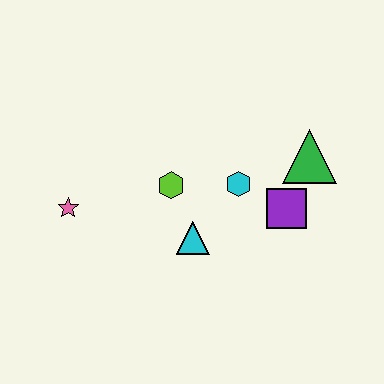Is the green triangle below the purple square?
No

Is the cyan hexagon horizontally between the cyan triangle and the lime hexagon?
No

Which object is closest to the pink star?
The lime hexagon is closest to the pink star.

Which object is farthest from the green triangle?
The pink star is farthest from the green triangle.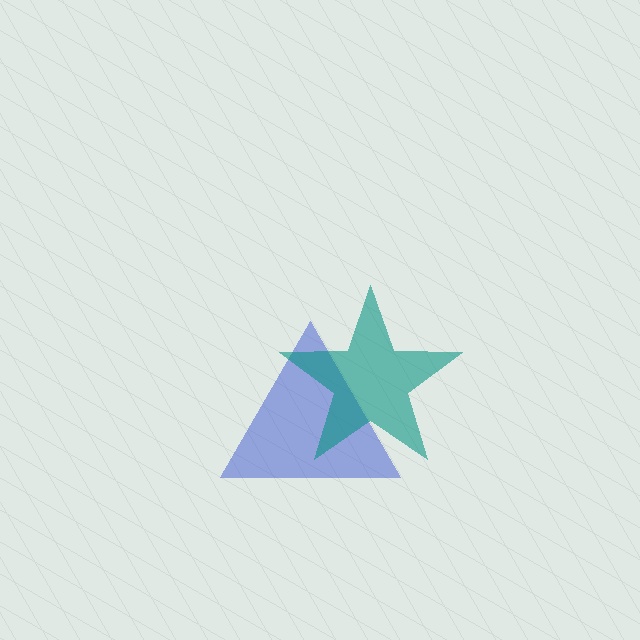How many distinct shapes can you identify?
There are 2 distinct shapes: a blue triangle, a teal star.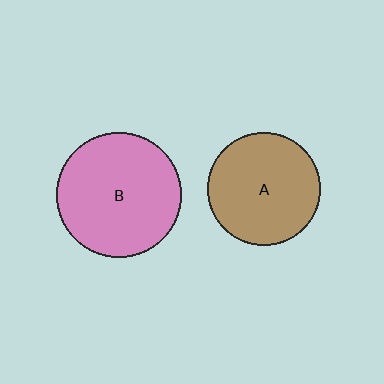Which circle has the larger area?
Circle B (pink).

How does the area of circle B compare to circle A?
Approximately 1.2 times.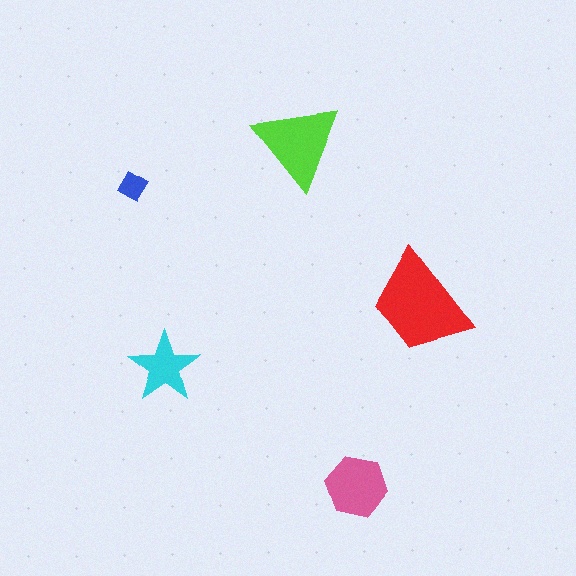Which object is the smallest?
The blue diamond.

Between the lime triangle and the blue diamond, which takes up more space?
The lime triangle.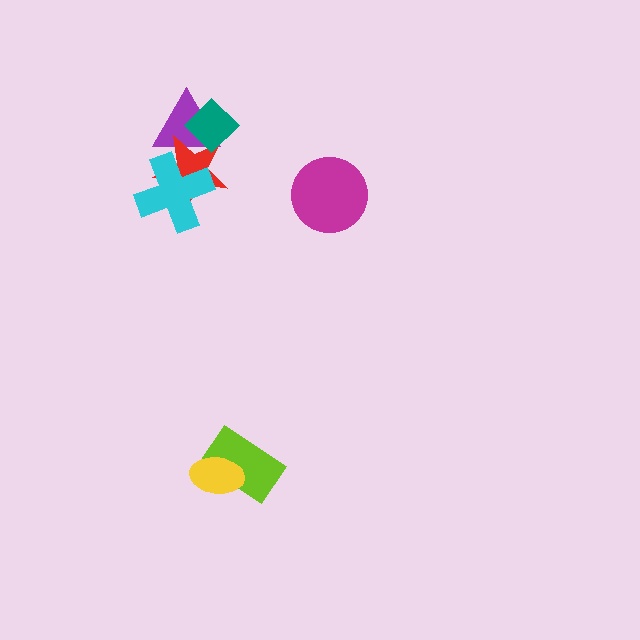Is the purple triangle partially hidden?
Yes, it is partially covered by another shape.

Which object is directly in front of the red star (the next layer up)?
The teal diamond is directly in front of the red star.